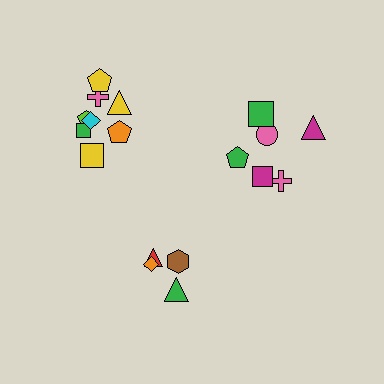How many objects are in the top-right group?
There are 6 objects.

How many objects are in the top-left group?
There are 8 objects.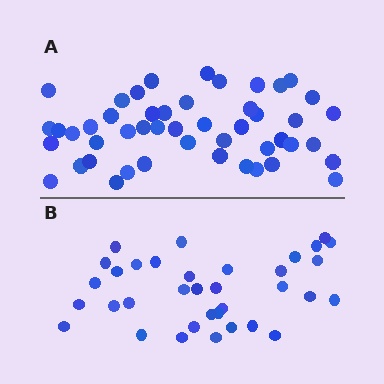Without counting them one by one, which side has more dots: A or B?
Region A (the top region) has more dots.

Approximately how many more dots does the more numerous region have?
Region A has approximately 15 more dots than region B.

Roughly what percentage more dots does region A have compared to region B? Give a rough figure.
About 35% more.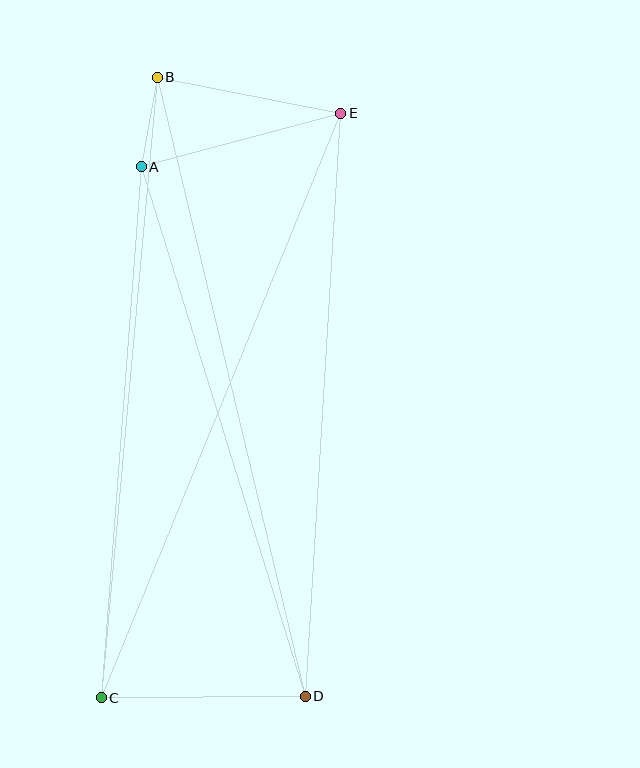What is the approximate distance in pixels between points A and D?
The distance between A and D is approximately 554 pixels.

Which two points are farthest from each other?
Points B and D are farthest from each other.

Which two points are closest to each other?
Points A and B are closest to each other.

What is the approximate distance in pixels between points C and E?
The distance between C and E is approximately 632 pixels.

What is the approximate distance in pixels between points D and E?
The distance between D and E is approximately 584 pixels.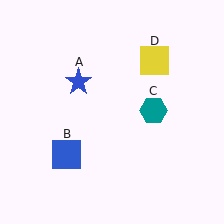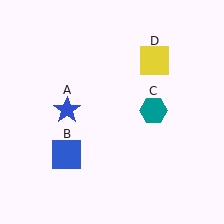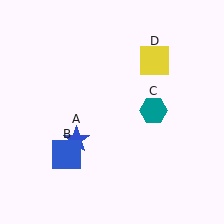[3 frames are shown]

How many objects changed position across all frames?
1 object changed position: blue star (object A).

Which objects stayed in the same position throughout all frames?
Blue square (object B) and teal hexagon (object C) and yellow square (object D) remained stationary.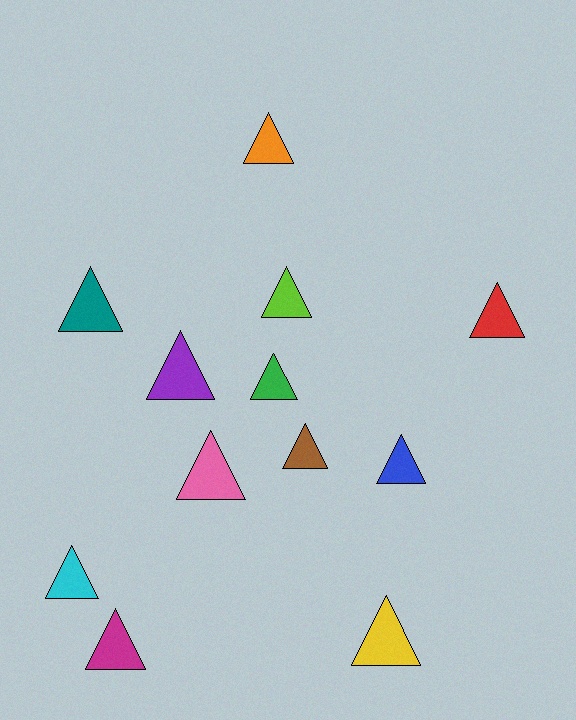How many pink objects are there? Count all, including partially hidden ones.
There is 1 pink object.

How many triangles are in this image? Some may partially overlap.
There are 12 triangles.